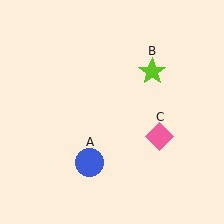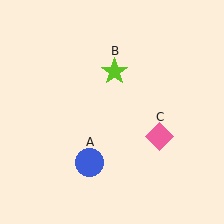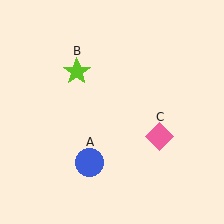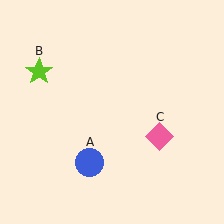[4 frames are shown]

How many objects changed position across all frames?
1 object changed position: lime star (object B).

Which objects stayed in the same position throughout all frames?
Blue circle (object A) and pink diamond (object C) remained stationary.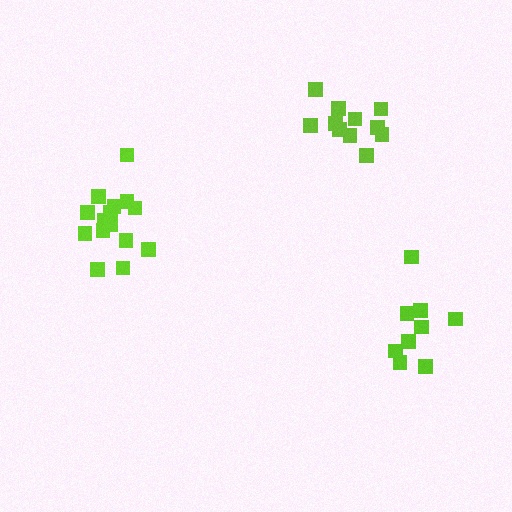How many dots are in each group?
Group 1: 15 dots, Group 2: 11 dots, Group 3: 9 dots (35 total).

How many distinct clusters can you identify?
There are 3 distinct clusters.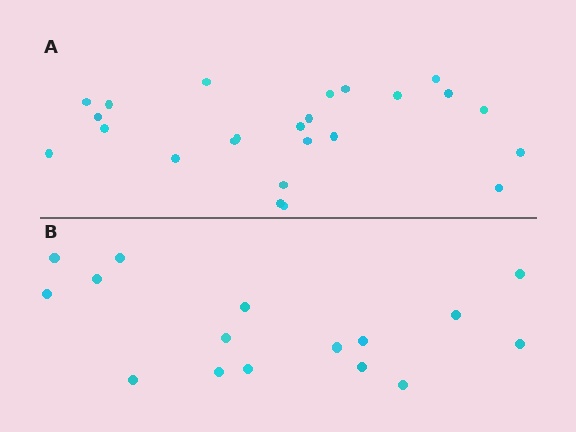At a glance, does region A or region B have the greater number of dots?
Region A (the top region) has more dots.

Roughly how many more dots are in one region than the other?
Region A has roughly 8 or so more dots than region B.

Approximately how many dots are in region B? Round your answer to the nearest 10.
About 20 dots. (The exact count is 16, which rounds to 20.)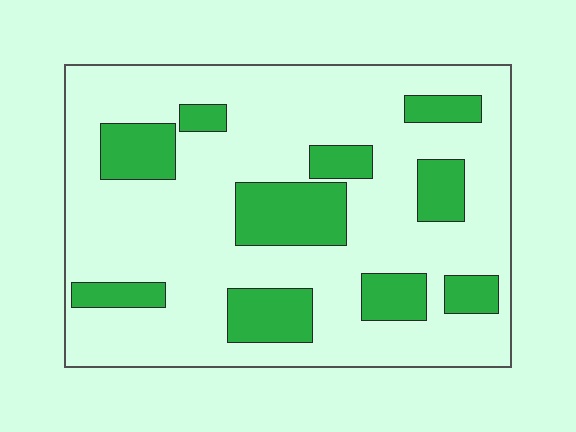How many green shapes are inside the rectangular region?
10.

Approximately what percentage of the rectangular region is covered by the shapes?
Approximately 25%.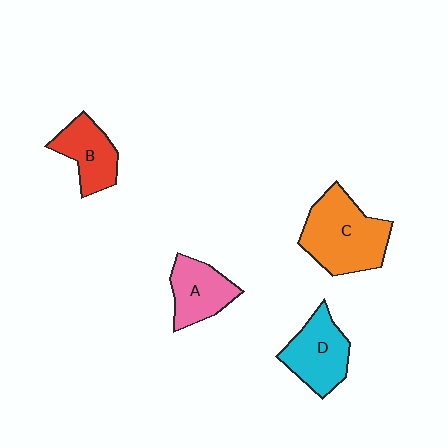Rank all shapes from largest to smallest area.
From largest to smallest: C (orange), D (cyan), A (pink), B (red).